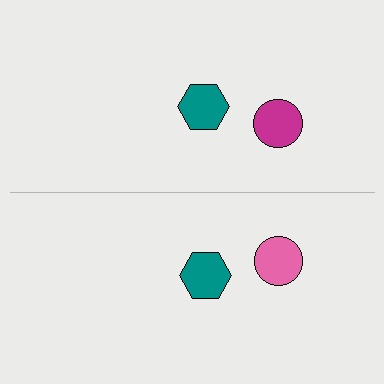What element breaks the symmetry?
The pink circle on the bottom side breaks the symmetry — its mirror counterpart is magenta.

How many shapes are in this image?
There are 4 shapes in this image.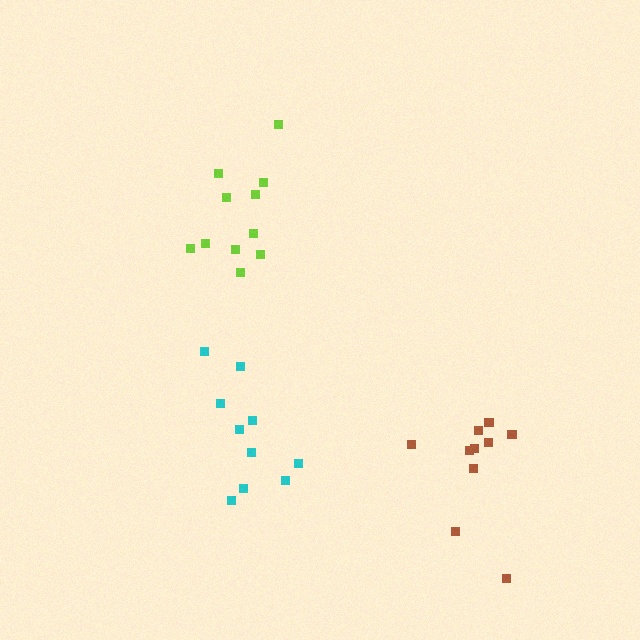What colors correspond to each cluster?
The clusters are colored: cyan, lime, brown.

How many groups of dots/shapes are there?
There are 3 groups.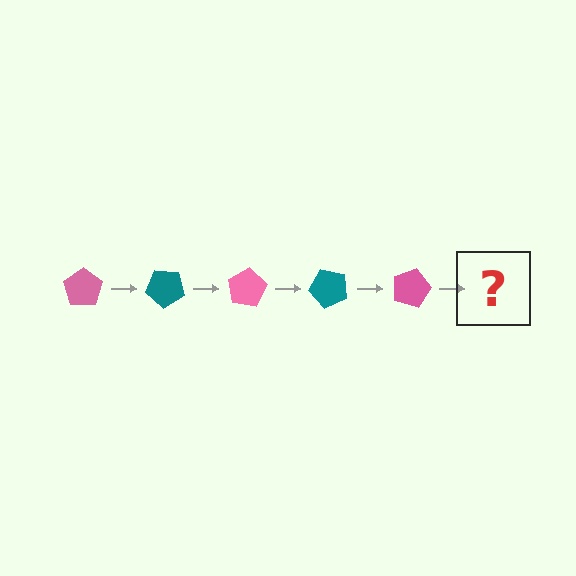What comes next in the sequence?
The next element should be a teal pentagon, rotated 200 degrees from the start.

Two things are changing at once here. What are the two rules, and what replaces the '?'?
The two rules are that it rotates 40 degrees each step and the color cycles through pink and teal. The '?' should be a teal pentagon, rotated 200 degrees from the start.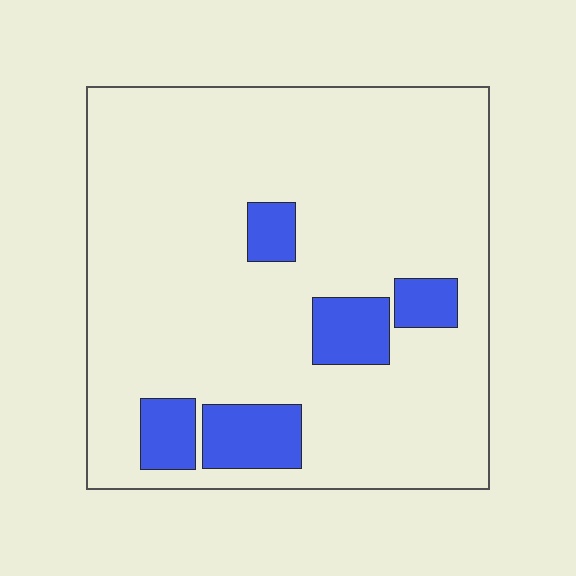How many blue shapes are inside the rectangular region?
5.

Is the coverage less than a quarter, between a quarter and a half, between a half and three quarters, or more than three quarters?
Less than a quarter.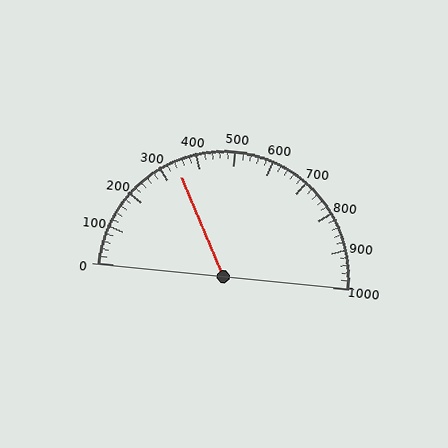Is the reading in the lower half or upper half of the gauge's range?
The reading is in the lower half of the range (0 to 1000).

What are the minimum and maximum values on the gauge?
The gauge ranges from 0 to 1000.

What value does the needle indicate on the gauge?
The needle indicates approximately 340.